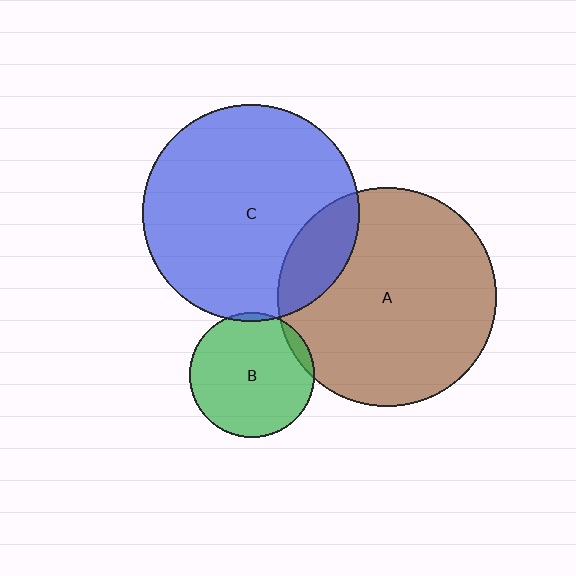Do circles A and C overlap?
Yes.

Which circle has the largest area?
Circle A (brown).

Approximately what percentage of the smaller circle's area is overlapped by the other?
Approximately 15%.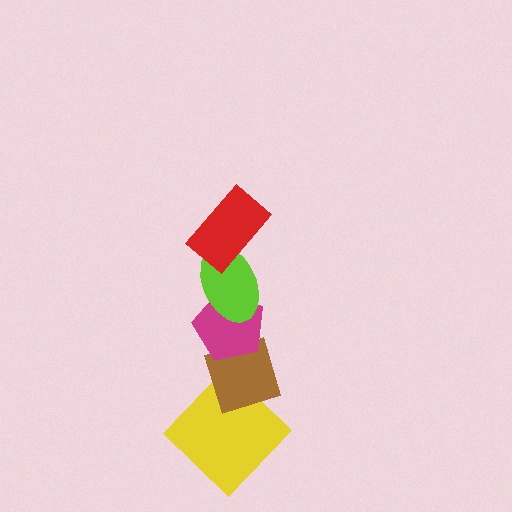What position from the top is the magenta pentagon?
The magenta pentagon is 3rd from the top.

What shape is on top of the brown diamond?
The magenta pentagon is on top of the brown diamond.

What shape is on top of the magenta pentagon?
The lime ellipse is on top of the magenta pentagon.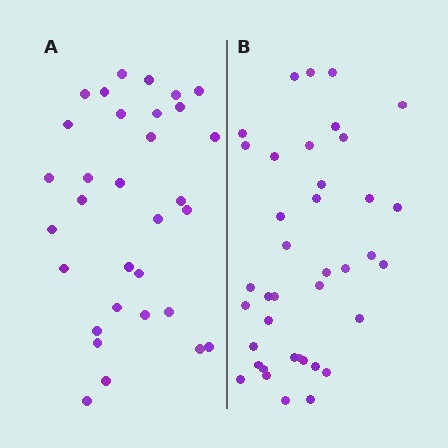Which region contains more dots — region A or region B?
Region B (the right region) has more dots.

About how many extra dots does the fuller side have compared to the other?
Region B has roughly 8 or so more dots than region A.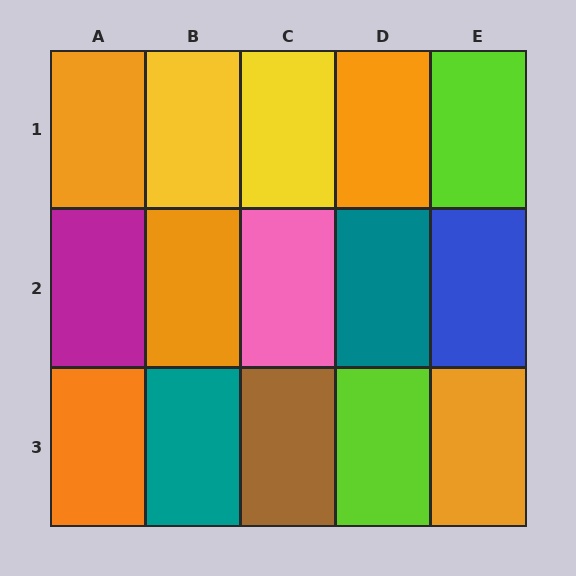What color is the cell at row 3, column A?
Orange.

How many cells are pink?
1 cell is pink.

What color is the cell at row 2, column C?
Pink.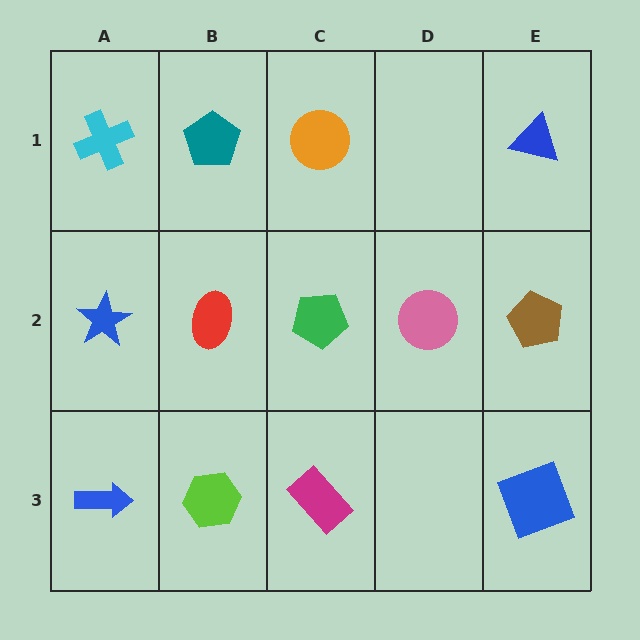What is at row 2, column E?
A brown pentagon.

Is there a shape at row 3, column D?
No, that cell is empty.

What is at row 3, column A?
A blue arrow.